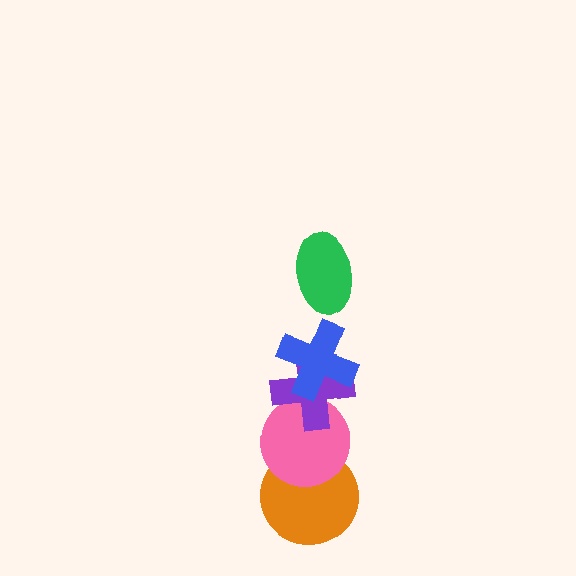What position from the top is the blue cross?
The blue cross is 2nd from the top.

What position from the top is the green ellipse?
The green ellipse is 1st from the top.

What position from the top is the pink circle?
The pink circle is 4th from the top.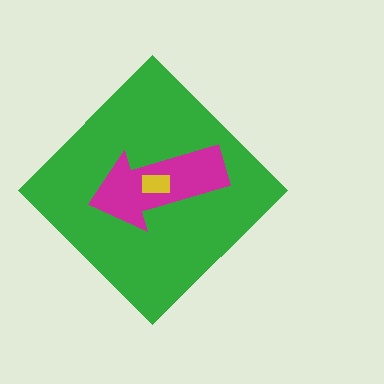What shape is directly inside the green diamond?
The magenta arrow.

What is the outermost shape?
The green diamond.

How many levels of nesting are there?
3.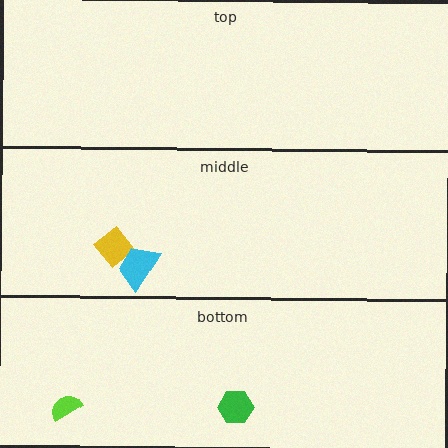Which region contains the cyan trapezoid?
The middle region.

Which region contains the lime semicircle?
The bottom region.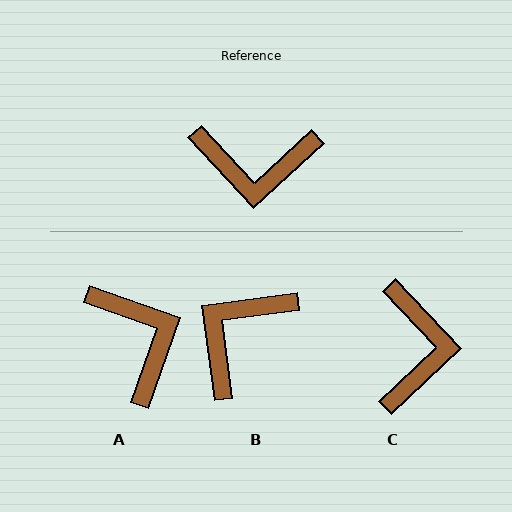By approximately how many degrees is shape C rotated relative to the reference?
Approximately 91 degrees counter-clockwise.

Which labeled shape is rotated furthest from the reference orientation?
B, about 125 degrees away.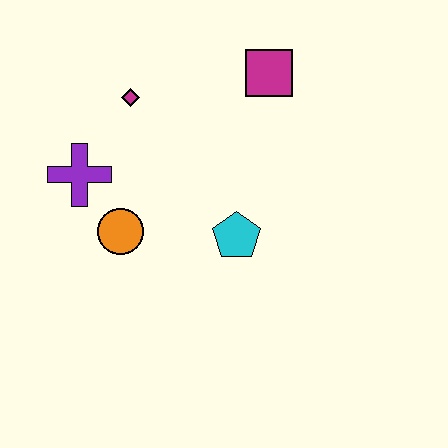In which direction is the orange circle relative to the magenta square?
The orange circle is below the magenta square.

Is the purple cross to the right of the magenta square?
No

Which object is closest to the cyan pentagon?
The orange circle is closest to the cyan pentagon.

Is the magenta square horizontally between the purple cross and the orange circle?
No